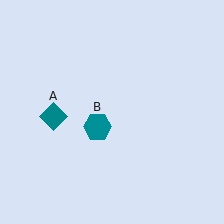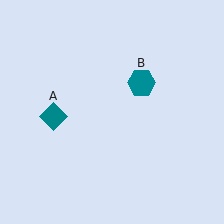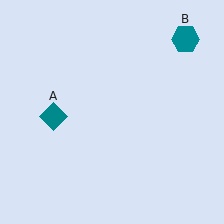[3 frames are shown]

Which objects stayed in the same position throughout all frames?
Teal diamond (object A) remained stationary.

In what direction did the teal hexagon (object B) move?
The teal hexagon (object B) moved up and to the right.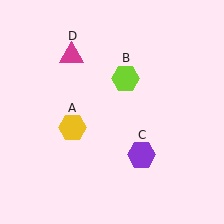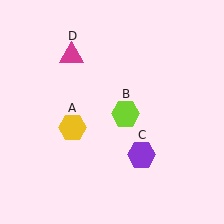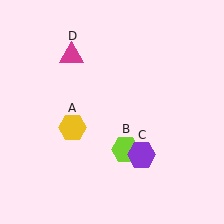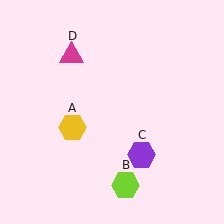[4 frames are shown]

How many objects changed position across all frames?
1 object changed position: lime hexagon (object B).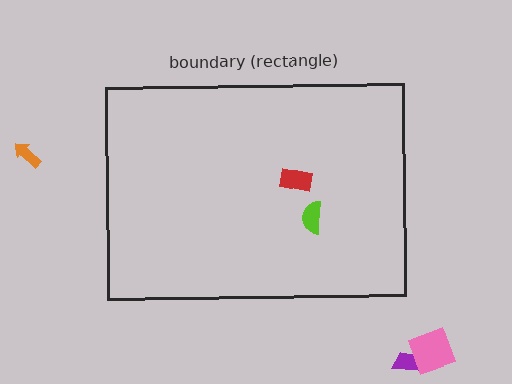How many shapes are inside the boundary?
2 inside, 3 outside.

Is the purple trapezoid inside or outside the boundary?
Outside.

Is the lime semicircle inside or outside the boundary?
Inside.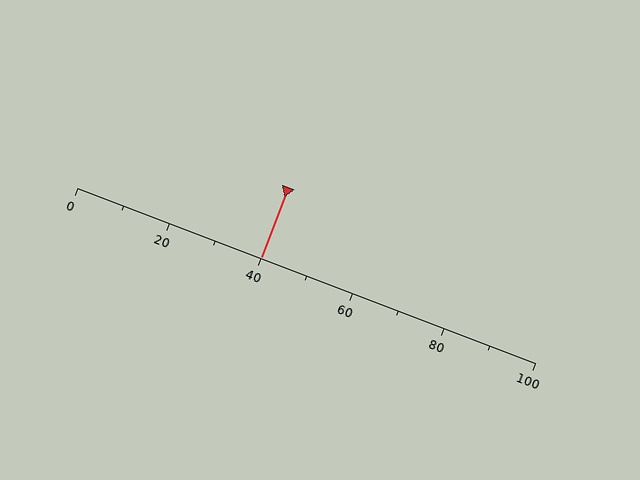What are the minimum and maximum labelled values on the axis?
The axis runs from 0 to 100.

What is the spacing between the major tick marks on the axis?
The major ticks are spaced 20 apart.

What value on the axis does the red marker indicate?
The marker indicates approximately 40.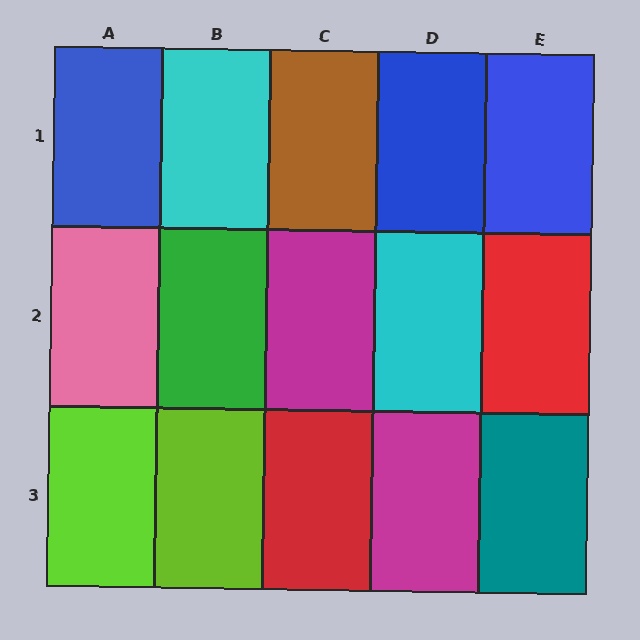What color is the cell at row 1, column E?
Blue.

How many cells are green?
1 cell is green.